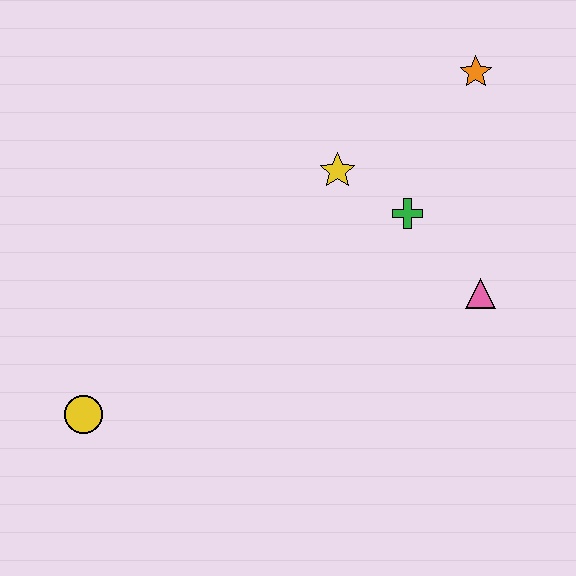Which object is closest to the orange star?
The green cross is closest to the orange star.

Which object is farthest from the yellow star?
The yellow circle is farthest from the yellow star.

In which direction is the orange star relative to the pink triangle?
The orange star is above the pink triangle.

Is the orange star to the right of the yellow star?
Yes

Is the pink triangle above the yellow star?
No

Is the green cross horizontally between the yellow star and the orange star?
Yes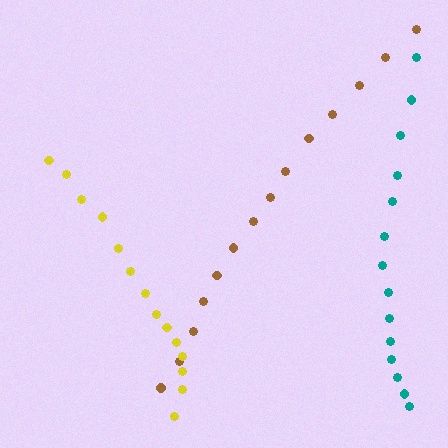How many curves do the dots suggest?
There are 3 distinct paths.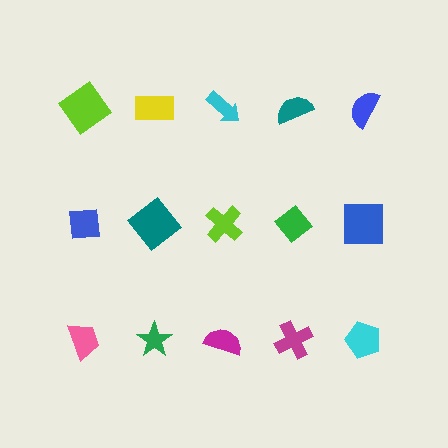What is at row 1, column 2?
A yellow rectangle.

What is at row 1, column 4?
A teal semicircle.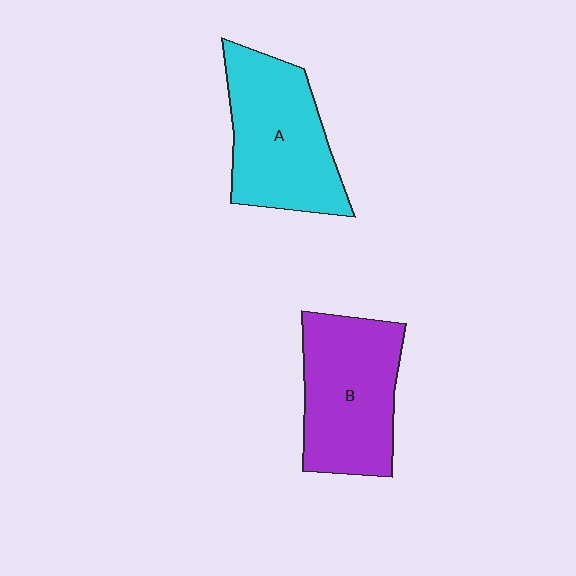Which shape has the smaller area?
Shape B (purple).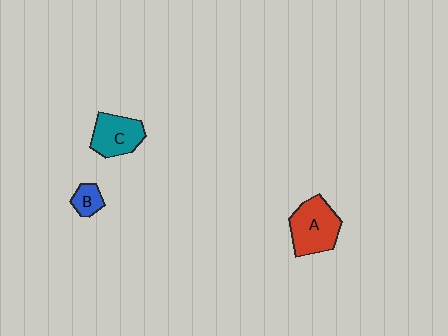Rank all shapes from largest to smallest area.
From largest to smallest: A (red), C (teal), B (blue).